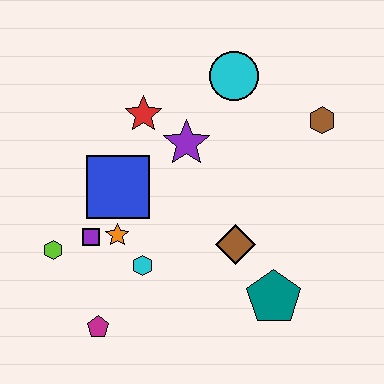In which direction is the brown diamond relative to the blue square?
The brown diamond is to the right of the blue square.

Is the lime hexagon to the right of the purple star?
No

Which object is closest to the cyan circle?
The purple star is closest to the cyan circle.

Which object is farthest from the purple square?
The brown hexagon is farthest from the purple square.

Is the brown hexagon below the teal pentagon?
No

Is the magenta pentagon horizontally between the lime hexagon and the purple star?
Yes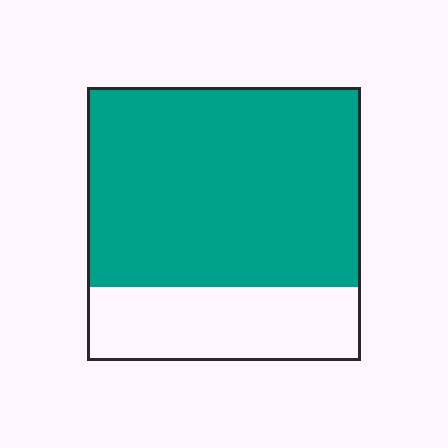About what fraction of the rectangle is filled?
About three quarters (3/4).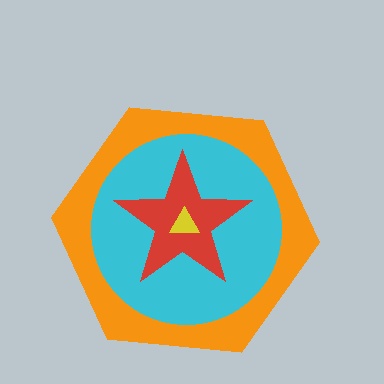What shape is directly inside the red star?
The yellow triangle.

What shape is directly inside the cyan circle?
The red star.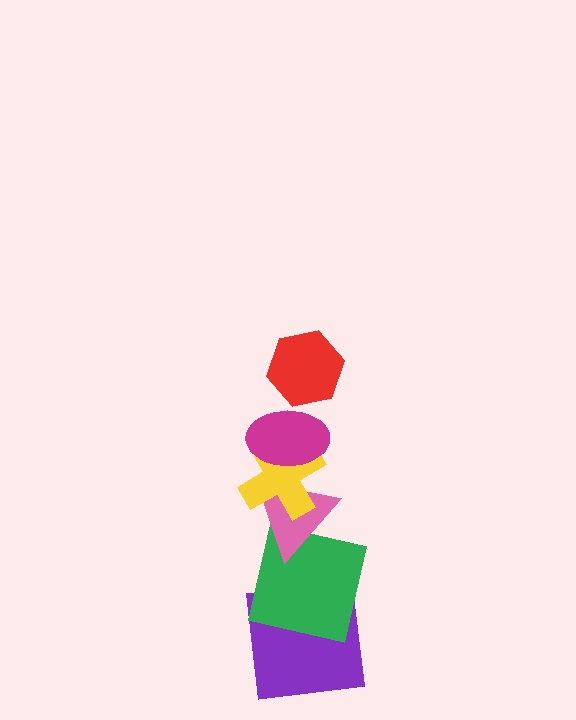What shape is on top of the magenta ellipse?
The red hexagon is on top of the magenta ellipse.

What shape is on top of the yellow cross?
The magenta ellipse is on top of the yellow cross.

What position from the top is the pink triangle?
The pink triangle is 4th from the top.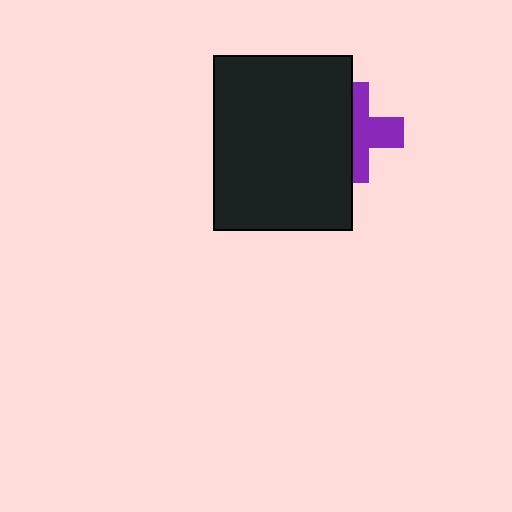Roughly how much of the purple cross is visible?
About half of it is visible (roughly 49%).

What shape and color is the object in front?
The object in front is a black rectangle.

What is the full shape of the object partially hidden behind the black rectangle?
The partially hidden object is a purple cross.